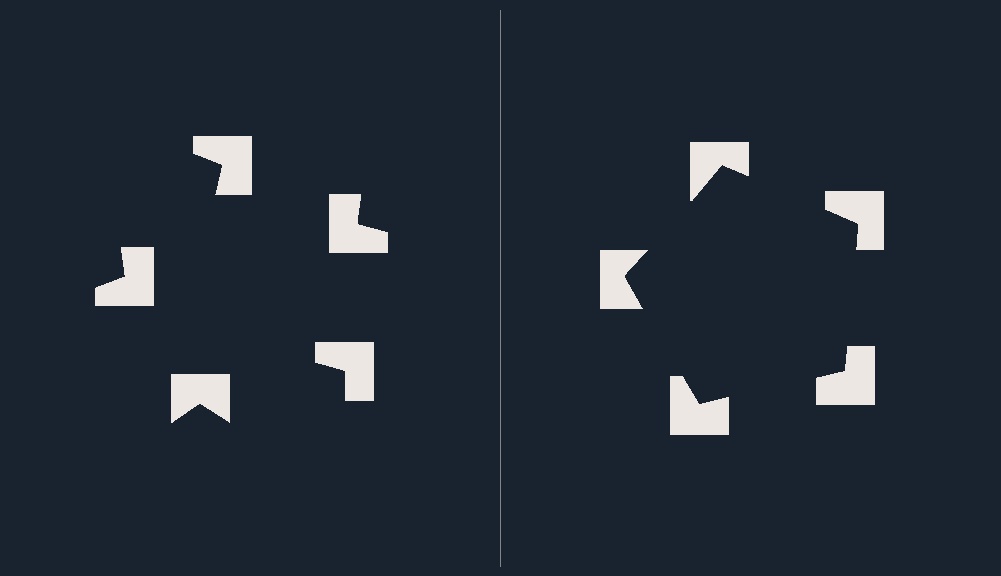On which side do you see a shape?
An illusory pentagon appears on the right side. On the left side the wedge cuts are rotated, so no coherent shape forms.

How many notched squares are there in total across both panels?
10 — 5 on each side.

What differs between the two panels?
The notched squares are positioned identically on both sides; only the wedge orientations differ. On the right they align to a pentagon; on the left they are misaligned.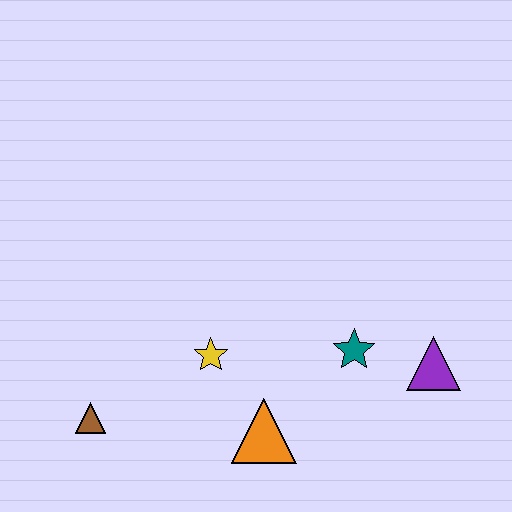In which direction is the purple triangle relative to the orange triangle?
The purple triangle is to the right of the orange triangle.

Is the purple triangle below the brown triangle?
No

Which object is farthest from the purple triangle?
The brown triangle is farthest from the purple triangle.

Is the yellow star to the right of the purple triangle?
No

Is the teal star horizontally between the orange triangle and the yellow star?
No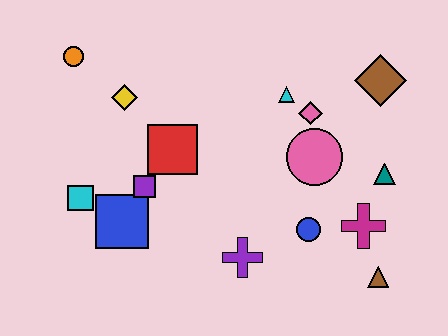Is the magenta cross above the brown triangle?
Yes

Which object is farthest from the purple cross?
The orange circle is farthest from the purple cross.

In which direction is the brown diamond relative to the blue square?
The brown diamond is to the right of the blue square.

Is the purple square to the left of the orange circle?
No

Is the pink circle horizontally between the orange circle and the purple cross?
No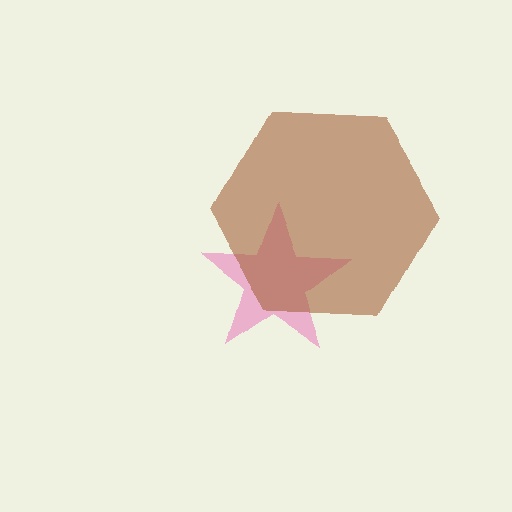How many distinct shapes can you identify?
There are 2 distinct shapes: a pink star, a brown hexagon.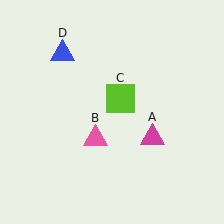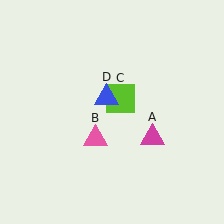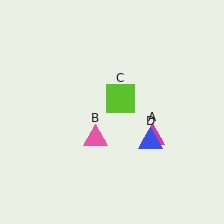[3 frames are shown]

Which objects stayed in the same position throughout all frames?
Magenta triangle (object A) and pink triangle (object B) and lime square (object C) remained stationary.